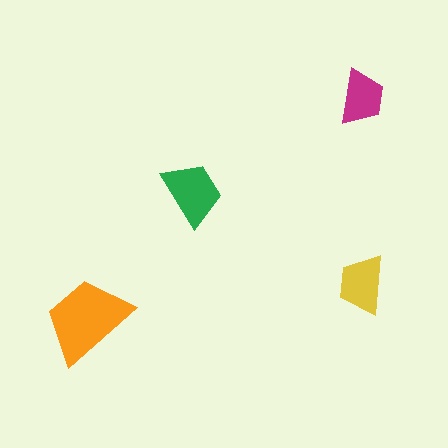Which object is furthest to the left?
The orange trapezoid is leftmost.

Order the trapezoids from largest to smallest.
the orange one, the green one, the yellow one, the magenta one.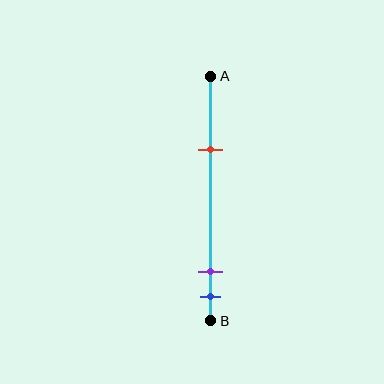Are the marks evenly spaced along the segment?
No, the marks are not evenly spaced.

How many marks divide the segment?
There are 3 marks dividing the segment.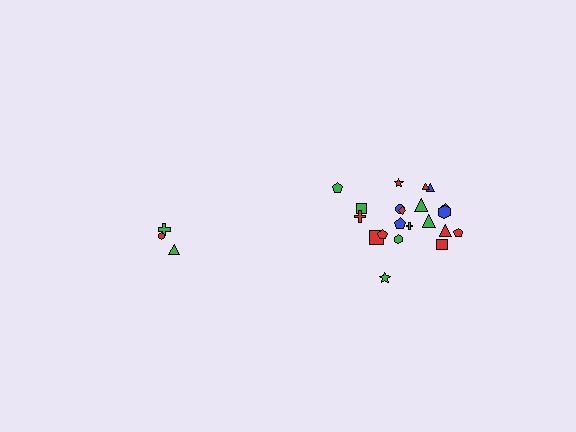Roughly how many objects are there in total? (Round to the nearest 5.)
Roughly 25 objects in total.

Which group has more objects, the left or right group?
The right group.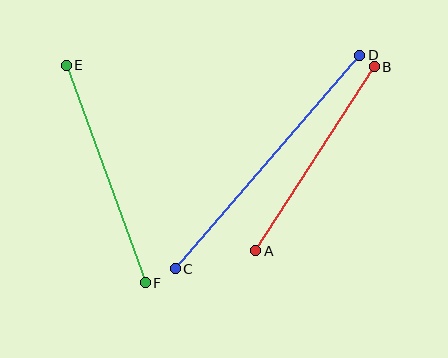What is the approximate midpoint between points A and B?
The midpoint is at approximately (315, 159) pixels.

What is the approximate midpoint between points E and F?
The midpoint is at approximately (106, 174) pixels.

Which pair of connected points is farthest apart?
Points C and D are farthest apart.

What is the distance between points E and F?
The distance is approximately 231 pixels.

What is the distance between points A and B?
The distance is approximately 219 pixels.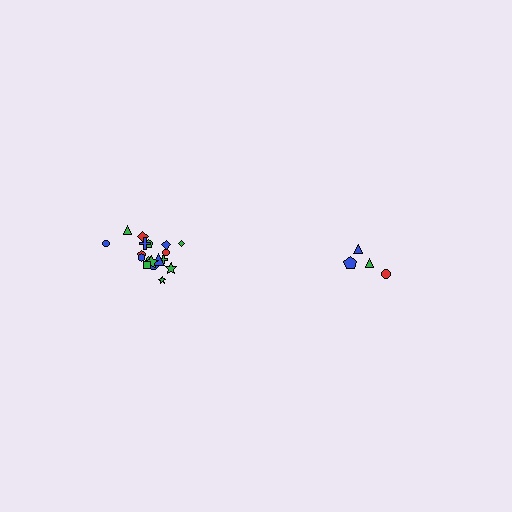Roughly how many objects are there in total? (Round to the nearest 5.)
Roughly 20 objects in total.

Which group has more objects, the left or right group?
The left group.